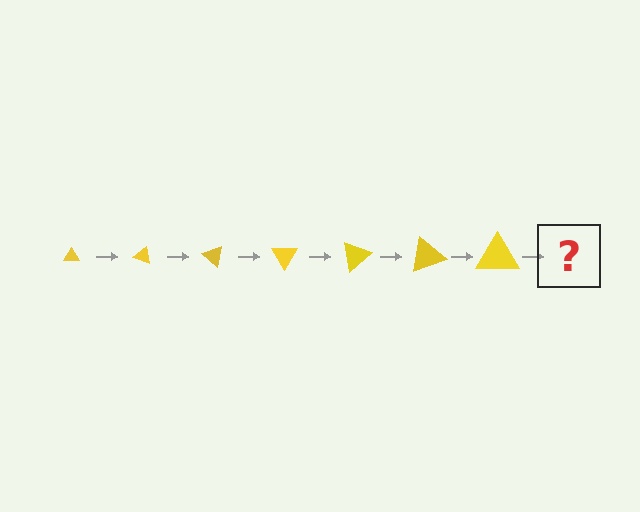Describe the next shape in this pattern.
It should be a triangle, larger than the previous one and rotated 140 degrees from the start.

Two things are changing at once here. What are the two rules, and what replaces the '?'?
The two rules are that the triangle grows larger each step and it rotates 20 degrees each step. The '?' should be a triangle, larger than the previous one and rotated 140 degrees from the start.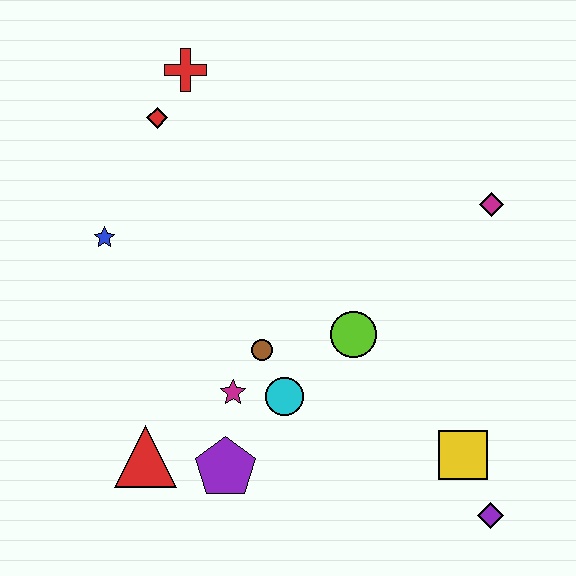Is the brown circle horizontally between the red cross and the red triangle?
No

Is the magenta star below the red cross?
Yes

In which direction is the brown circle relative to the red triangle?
The brown circle is to the right of the red triangle.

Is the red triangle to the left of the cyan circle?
Yes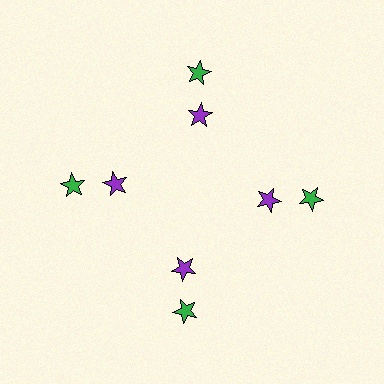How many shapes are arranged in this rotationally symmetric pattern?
There are 8 shapes, arranged in 4 groups of 2.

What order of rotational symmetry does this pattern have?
This pattern has 4-fold rotational symmetry.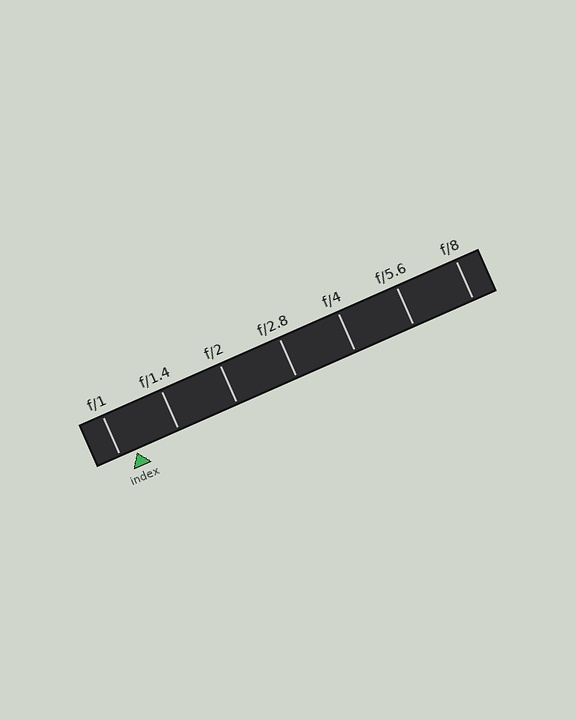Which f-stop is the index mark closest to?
The index mark is closest to f/1.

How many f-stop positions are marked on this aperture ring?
There are 7 f-stop positions marked.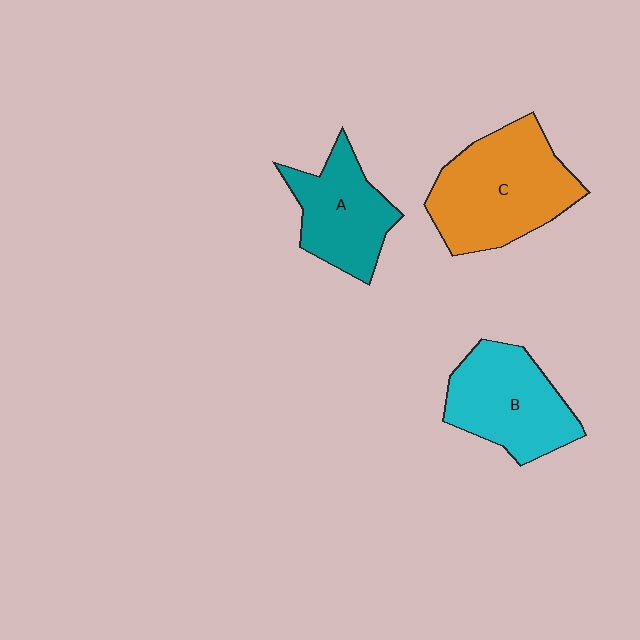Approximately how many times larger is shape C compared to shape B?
Approximately 1.3 times.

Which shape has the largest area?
Shape C (orange).